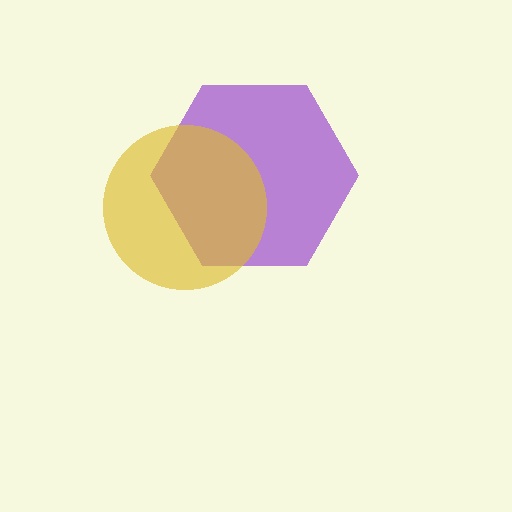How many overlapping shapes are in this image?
There are 2 overlapping shapes in the image.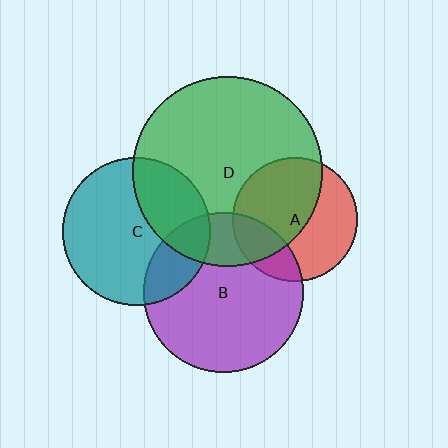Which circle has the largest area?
Circle D (green).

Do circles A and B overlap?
Yes.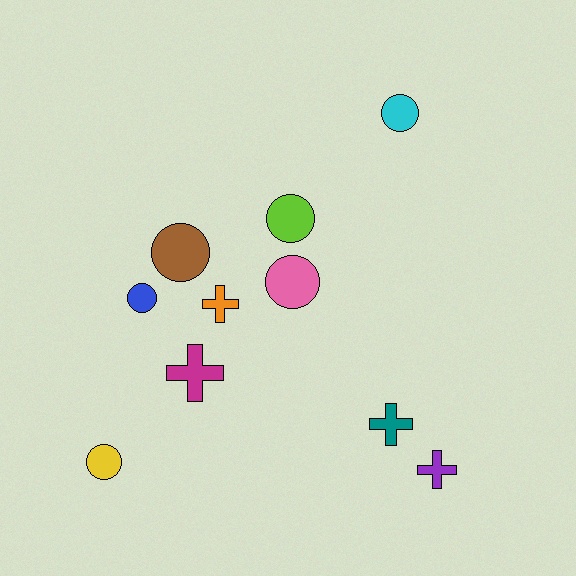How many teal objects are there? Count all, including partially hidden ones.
There is 1 teal object.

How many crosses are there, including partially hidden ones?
There are 4 crosses.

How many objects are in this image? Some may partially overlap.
There are 10 objects.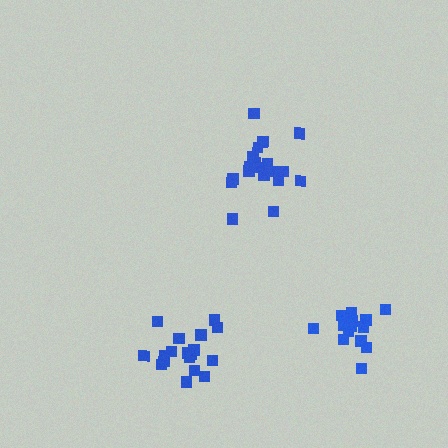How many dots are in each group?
Group 1: 20 dots, Group 2: 18 dots, Group 3: 15 dots (53 total).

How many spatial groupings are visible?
There are 3 spatial groupings.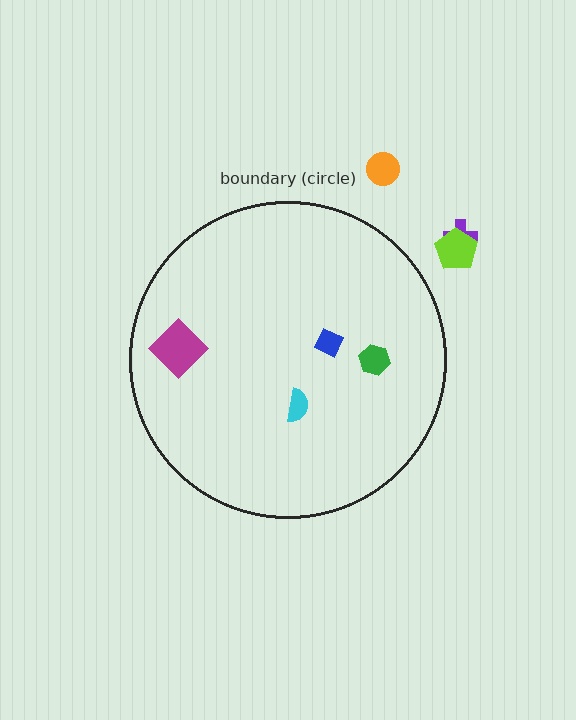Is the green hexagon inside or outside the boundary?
Inside.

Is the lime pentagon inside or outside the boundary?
Outside.